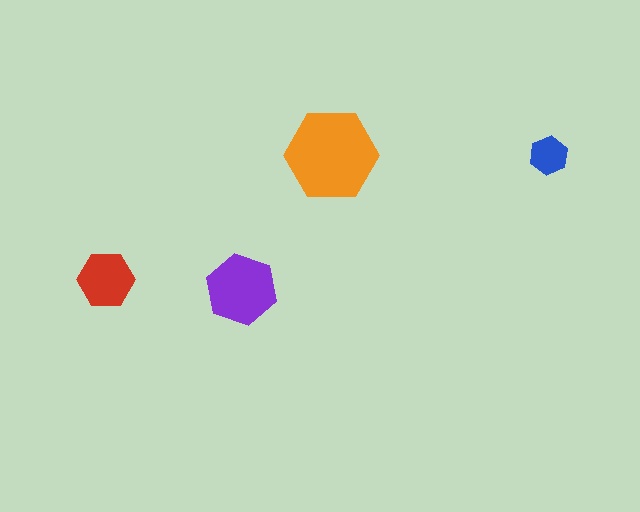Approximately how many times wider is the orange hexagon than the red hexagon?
About 1.5 times wider.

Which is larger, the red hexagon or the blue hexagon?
The red one.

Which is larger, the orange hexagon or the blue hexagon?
The orange one.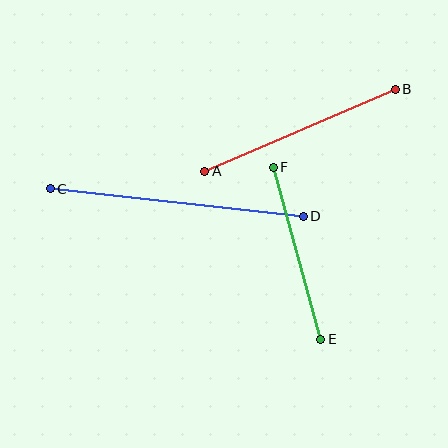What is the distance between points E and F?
The distance is approximately 178 pixels.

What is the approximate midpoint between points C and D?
The midpoint is at approximately (177, 202) pixels.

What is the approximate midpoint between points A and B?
The midpoint is at approximately (300, 130) pixels.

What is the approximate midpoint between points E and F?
The midpoint is at approximately (297, 253) pixels.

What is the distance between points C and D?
The distance is approximately 254 pixels.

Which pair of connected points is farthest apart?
Points C and D are farthest apart.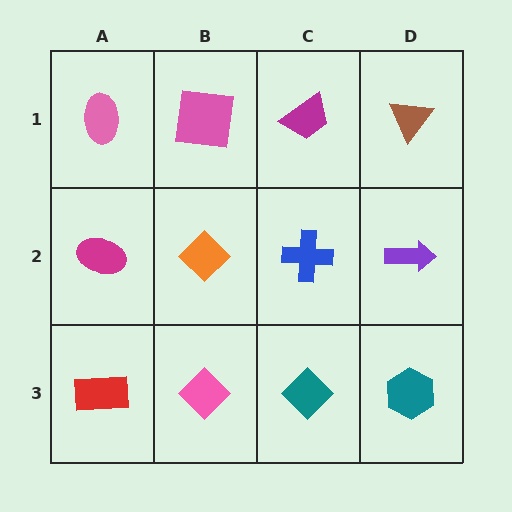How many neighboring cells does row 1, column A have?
2.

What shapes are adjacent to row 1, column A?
A magenta ellipse (row 2, column A), a pink square (row 1, column B).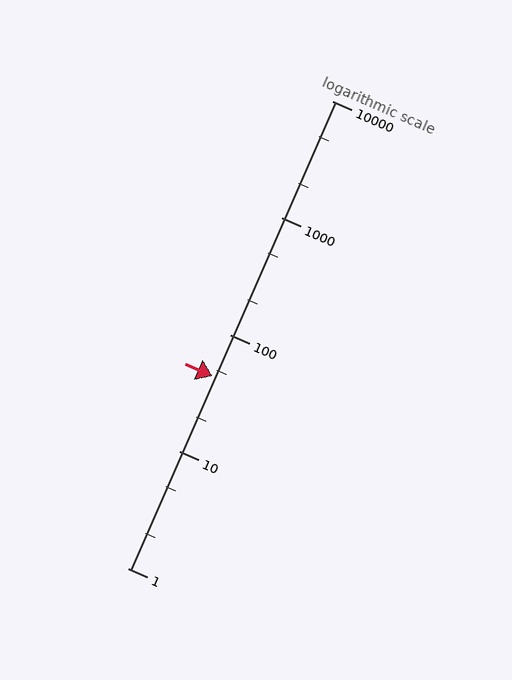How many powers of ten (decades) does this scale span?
The scale spans 4 decades, from 1 to 10000.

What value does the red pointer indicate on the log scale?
The pointer indicates approximately 44.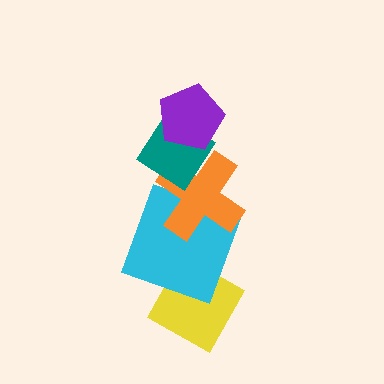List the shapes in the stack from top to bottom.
From top to bottom: the purple pentagon, the teal diamond, the orange cross, the cyan square, the yellow diamond.